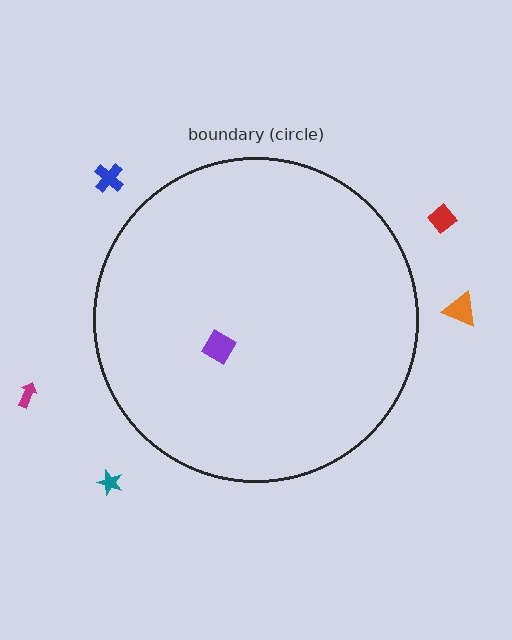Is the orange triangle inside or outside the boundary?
Outside.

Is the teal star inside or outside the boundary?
Outside.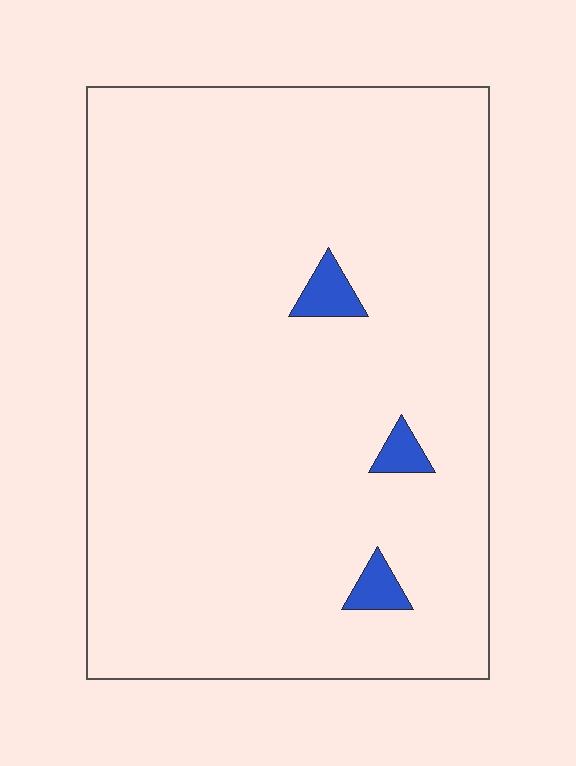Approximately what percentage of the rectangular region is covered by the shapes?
Approximately 5%.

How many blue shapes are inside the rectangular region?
3.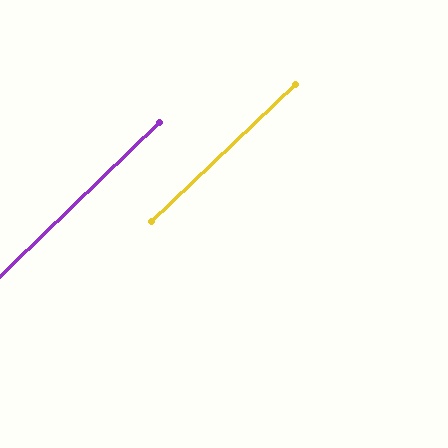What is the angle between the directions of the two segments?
Approximately 0 degrees.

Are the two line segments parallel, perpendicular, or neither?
Parallel — their directions differ by only 0.2°.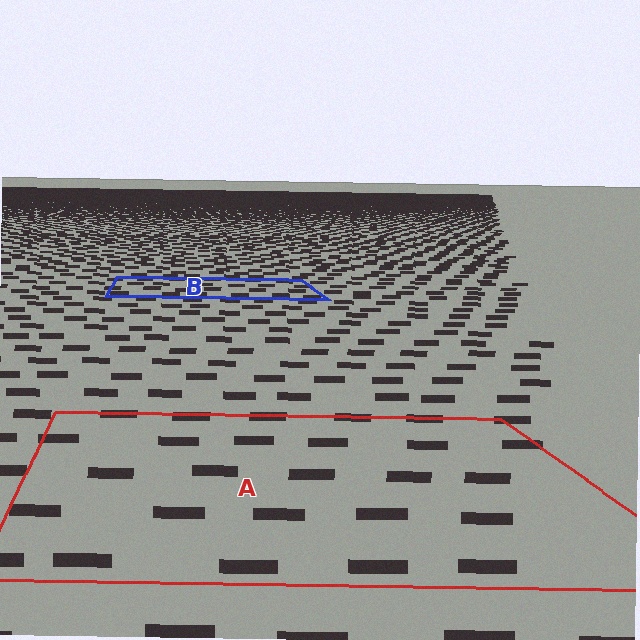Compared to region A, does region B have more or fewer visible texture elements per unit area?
Region B has more texture elements per unit area — they are packed more densely because it is farther away.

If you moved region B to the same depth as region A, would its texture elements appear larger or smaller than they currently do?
They would appear larger. At a closer depth, the same texture elements are projected at a bigger on-screen size.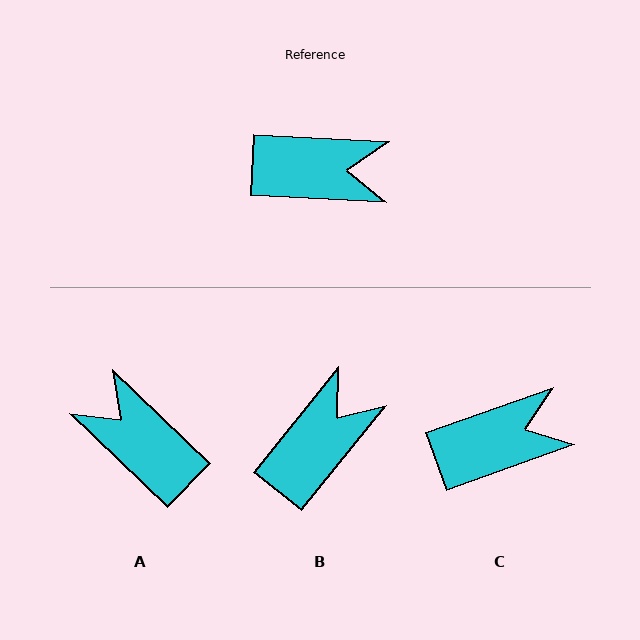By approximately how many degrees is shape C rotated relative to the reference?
Approximately 23 degrees counter-clockwise.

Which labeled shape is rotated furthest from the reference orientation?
A, about 139 degrees away.